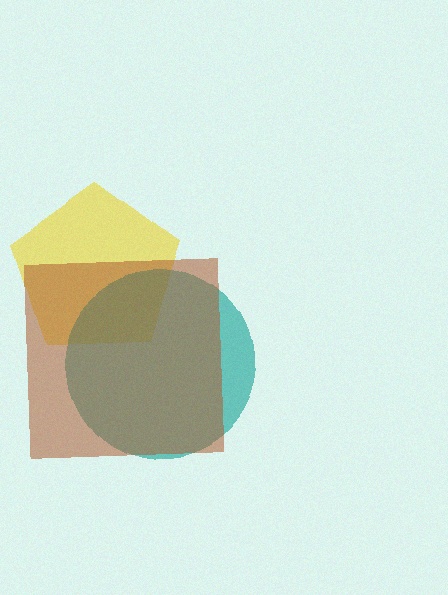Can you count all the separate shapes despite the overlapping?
Yes, there are 3 separate shapes.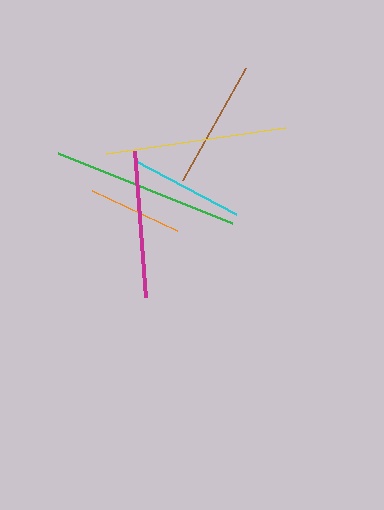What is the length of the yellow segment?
The yellow segment is approximately 181 pixels long.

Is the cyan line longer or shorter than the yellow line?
The yellow line is longer than the cyan line.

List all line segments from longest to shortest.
From longest to shortest: green, yellow, magenta, brown, cyan, orange.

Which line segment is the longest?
The green line is the longest at approximately 188 pixels.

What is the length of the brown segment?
The brown segment is approximately 128 pixels long.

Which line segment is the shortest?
The orange line is the shortest at approximately 94 pixels.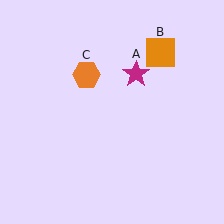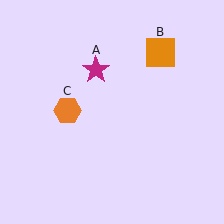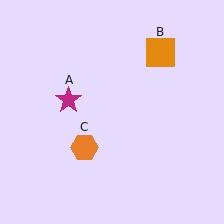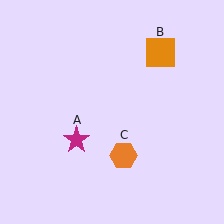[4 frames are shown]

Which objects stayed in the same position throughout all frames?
Orange square (object B) remained stationary.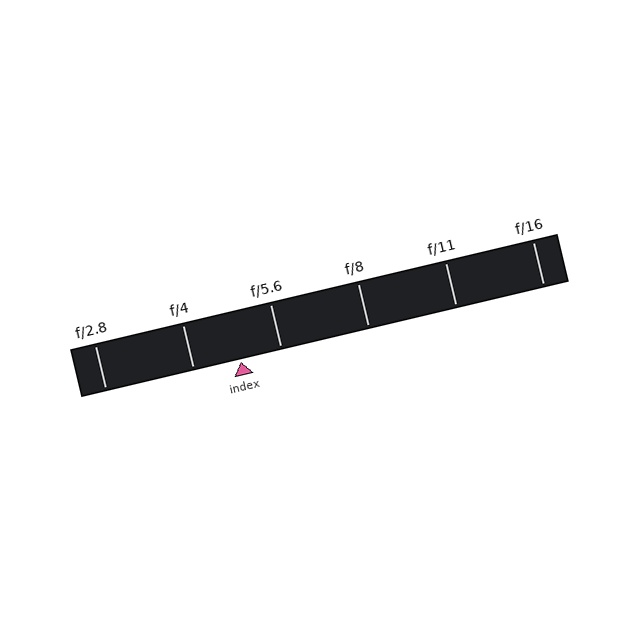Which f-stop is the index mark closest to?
The index mark is closest to f/5.6.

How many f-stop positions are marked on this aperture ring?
There are 6 f-stop positions marked.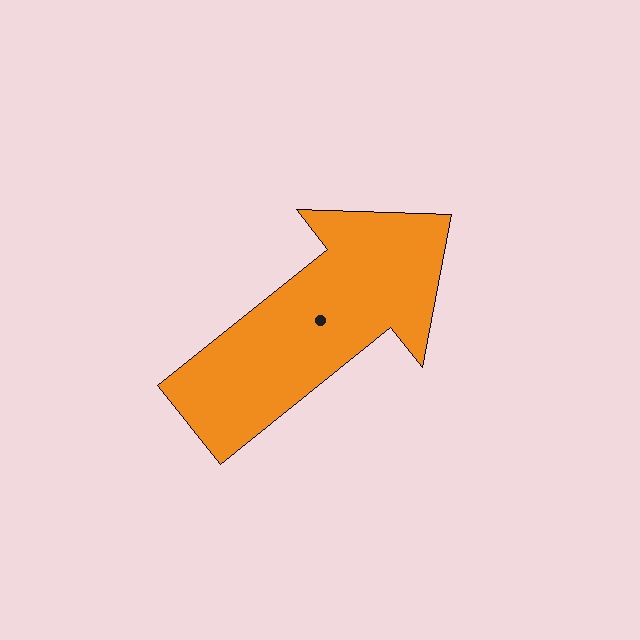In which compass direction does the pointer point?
Northeast.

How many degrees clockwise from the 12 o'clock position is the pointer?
Approximately 51 degrees.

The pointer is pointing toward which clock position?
Roughly 2 o'clock.